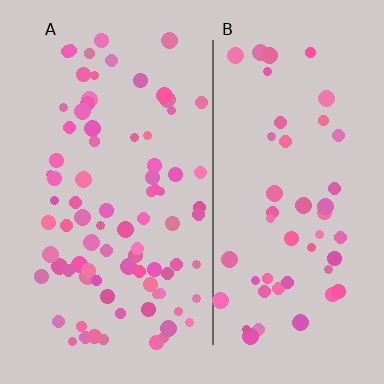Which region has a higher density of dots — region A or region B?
A (the left).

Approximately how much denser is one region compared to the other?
Approximately 1.7× — region A over region B.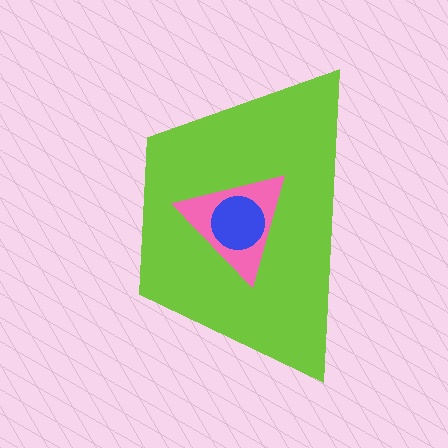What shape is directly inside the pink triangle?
The blue circle.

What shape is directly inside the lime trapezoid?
The pink triangle.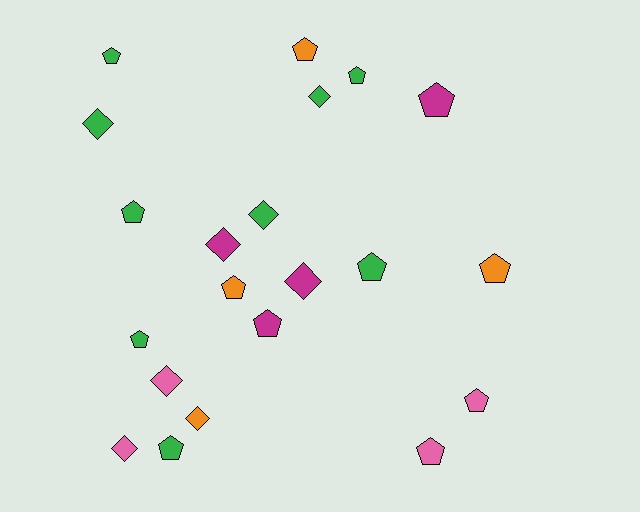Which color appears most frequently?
Green, with 9 objects.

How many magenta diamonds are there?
There are 2 magenta diamonds.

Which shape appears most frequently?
Pentagon, with 13 objects.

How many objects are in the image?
There are 21 objects.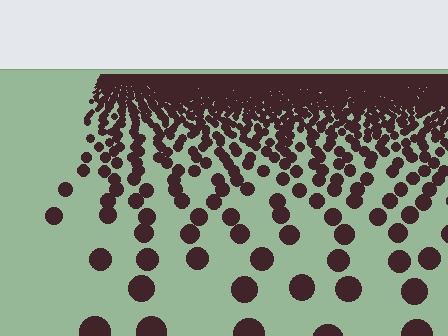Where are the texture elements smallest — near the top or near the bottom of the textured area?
Near the top.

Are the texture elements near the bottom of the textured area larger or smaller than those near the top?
Larger. Near the bottom, elements are closer to the viewer and appear at a bigger on-screen size.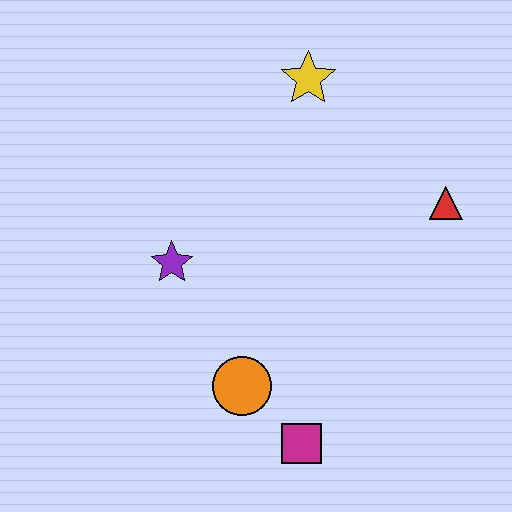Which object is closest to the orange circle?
The magenta square is closest to the orange circle.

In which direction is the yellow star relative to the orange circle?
The yellow star is above the orange circle.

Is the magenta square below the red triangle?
Yes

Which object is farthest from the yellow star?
The magenta square is farthest from the yellow star.